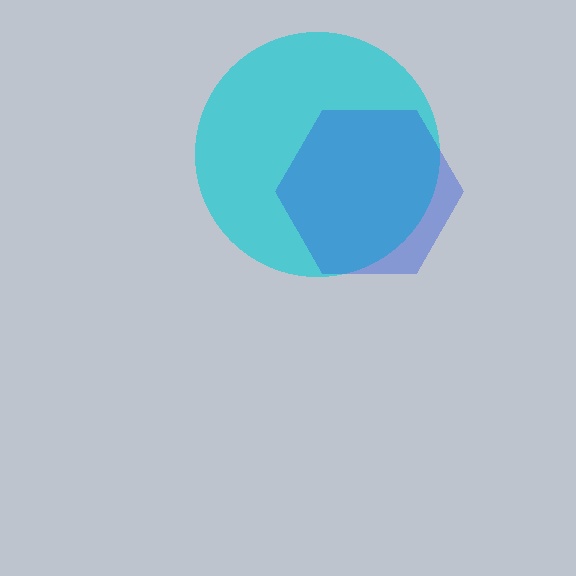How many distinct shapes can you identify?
There are 2 distinct shapes: a cyan circle, a blue hexagon.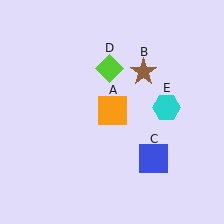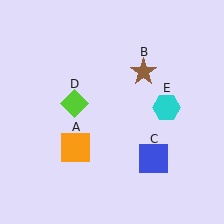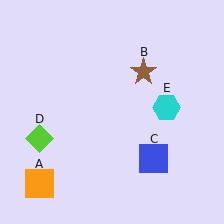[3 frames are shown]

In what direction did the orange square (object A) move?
The orange square (object A) moved down and to the left.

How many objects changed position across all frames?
2 objects changed position: orange square (object A), lime diamond (object D).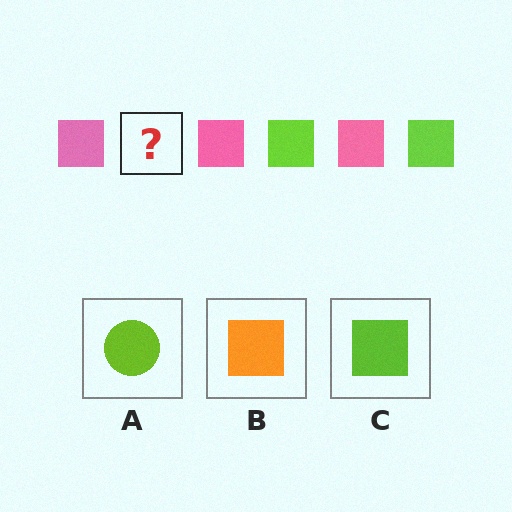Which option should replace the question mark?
Option C.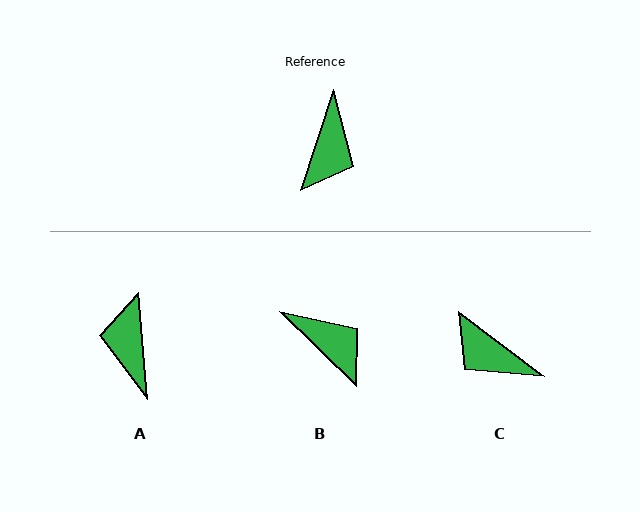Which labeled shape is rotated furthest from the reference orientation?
A, about 157 degrees away.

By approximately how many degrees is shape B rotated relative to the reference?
Approximately 64 degrees counter-clockwise.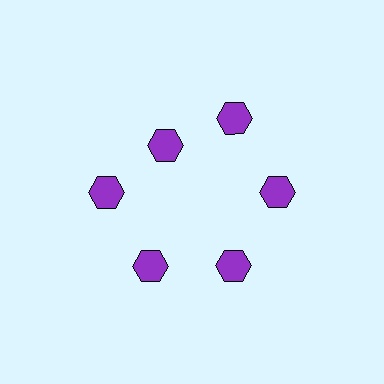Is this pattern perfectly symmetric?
No. The 6 purple hexagons are arranged in a ring, but one element near the 11 o'clock position is pulled inward toward the center, breaking the 6-fold rotational symmetry.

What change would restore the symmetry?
The symmetry would be restored by moving it outward, back onto the ring so that all 6 hexagons sit at equal angles and equal distance from the center.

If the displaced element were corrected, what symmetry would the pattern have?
It would have 6-fold rotational symmetry — the pattern would map onto itself every 60 degrees.